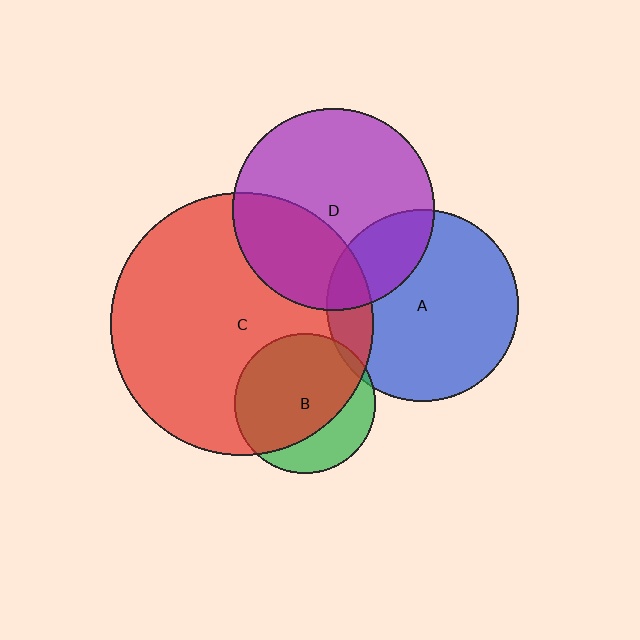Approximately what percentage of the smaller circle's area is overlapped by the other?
Approximately 25%.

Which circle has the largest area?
Circle C (red).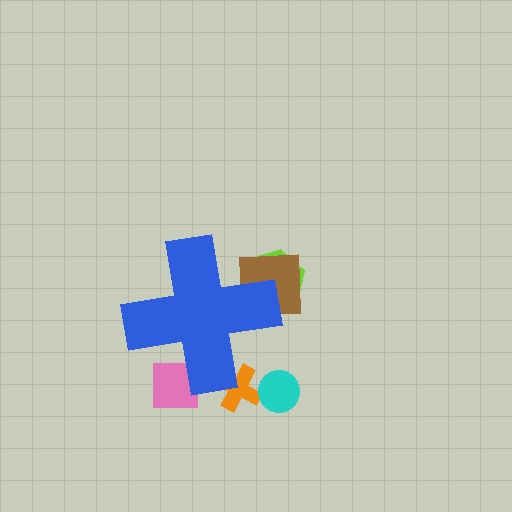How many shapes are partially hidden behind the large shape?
4 shapes are partially hidden.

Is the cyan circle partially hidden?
No, the cyan circle is fully visible.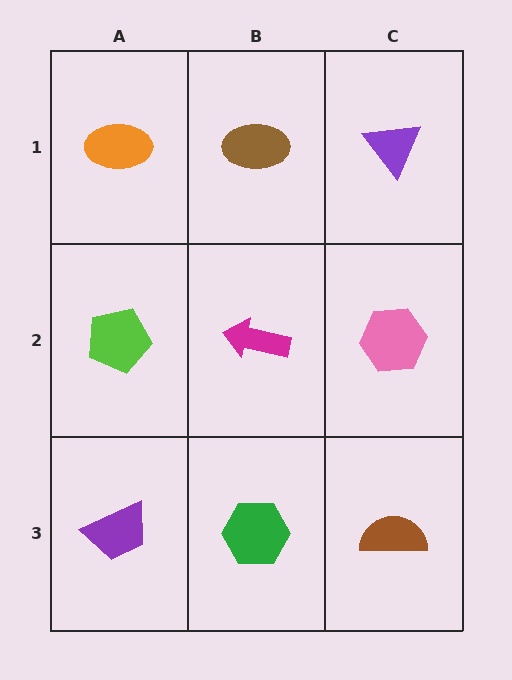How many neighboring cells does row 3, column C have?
2.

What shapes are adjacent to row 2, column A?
An orange ellipse (row 1, column A), a purple trapezoid (row 3, column A), a magenta arrow (row 2, column B).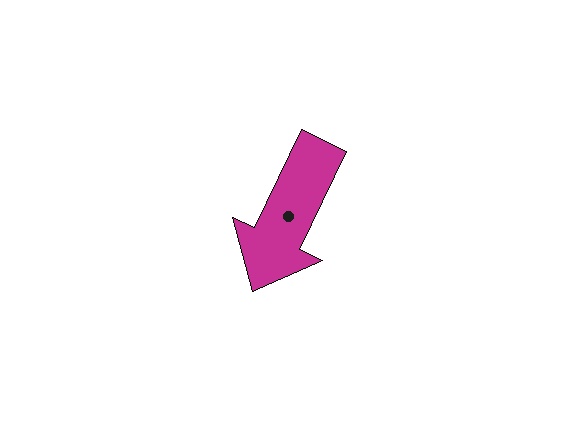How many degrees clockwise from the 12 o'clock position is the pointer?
Approximately 205 degrees.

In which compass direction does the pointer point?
Southwest.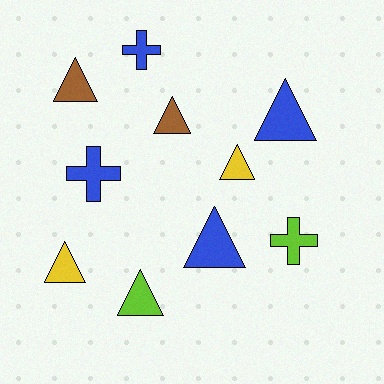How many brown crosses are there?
There are no brown crosses.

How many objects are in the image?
There are 10 objects.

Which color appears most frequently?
Blue, with 4 objects.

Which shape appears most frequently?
Triangle, with 7 objects.